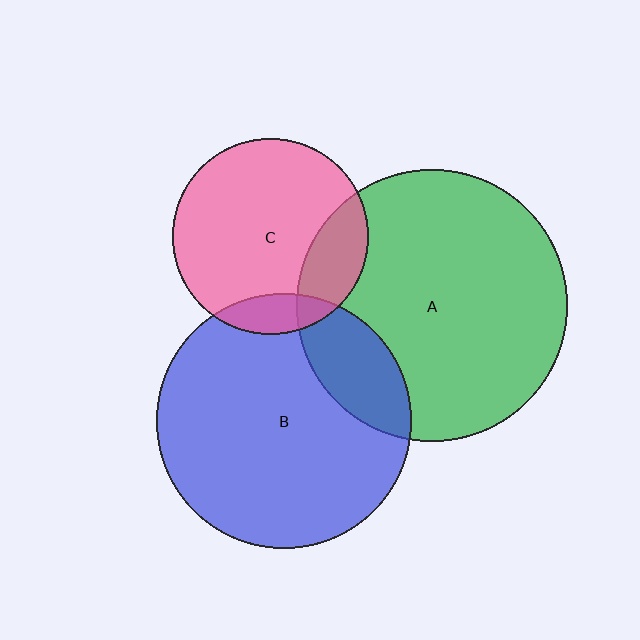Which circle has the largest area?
Circle A (green).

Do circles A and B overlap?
Yes.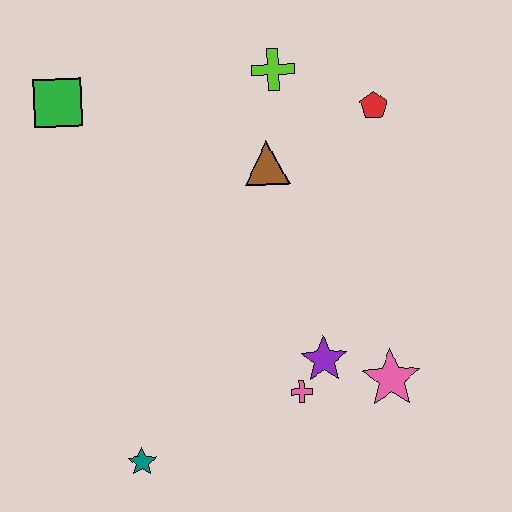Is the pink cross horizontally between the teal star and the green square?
No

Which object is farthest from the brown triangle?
The teal star is farthest from the brown triangle.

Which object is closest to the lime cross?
The brown triangle is closest to the lime cross.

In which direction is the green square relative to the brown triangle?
The green square is to the left of the brown triangle.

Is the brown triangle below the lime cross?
Yes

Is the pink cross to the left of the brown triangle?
No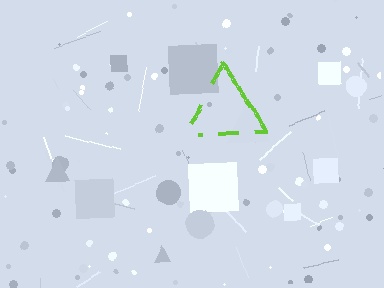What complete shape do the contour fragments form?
The contour fragments form a triangle.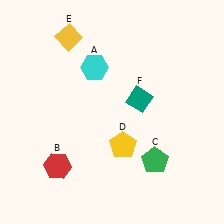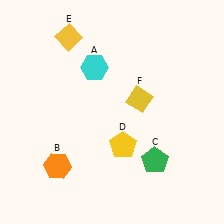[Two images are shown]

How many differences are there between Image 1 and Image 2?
There are 2 differences between the two images.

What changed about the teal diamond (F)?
In Image 1, F is teal. In Image 2, it changed to yellow.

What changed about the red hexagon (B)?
In Image 1, B is red. In Image 2, it changed to orange.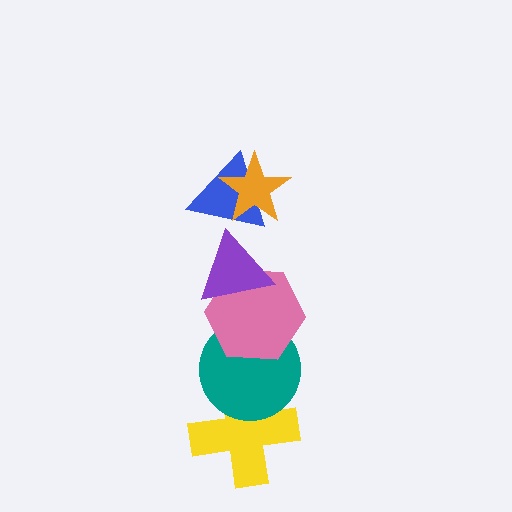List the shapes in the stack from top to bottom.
From top to bottom: the orange star, the blue triangle, the purple triangle, the pink hexagon, the teal circle, the yellow cross.